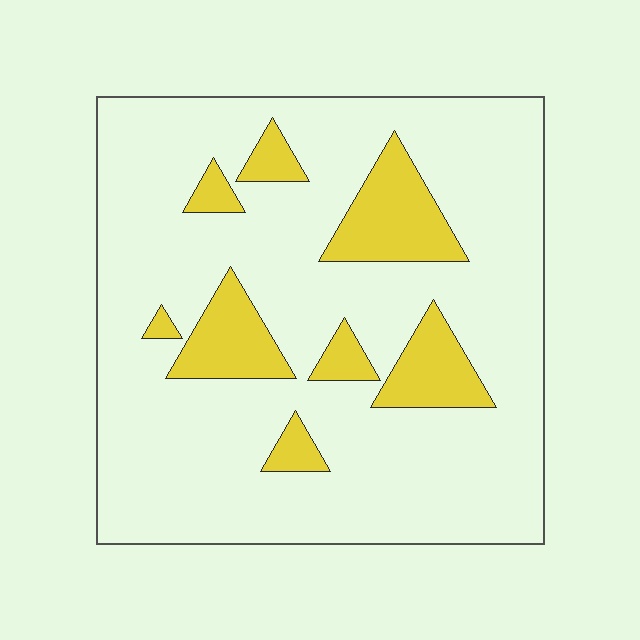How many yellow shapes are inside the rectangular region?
8.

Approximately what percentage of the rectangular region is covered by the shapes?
Approximately 15%.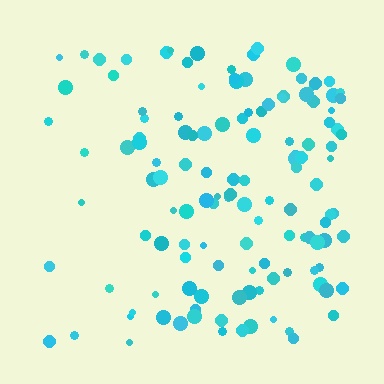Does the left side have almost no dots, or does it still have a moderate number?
Still a moderate number, just noticeably fewer than the right.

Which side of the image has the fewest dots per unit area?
The left.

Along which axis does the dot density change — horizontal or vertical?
Horizontal.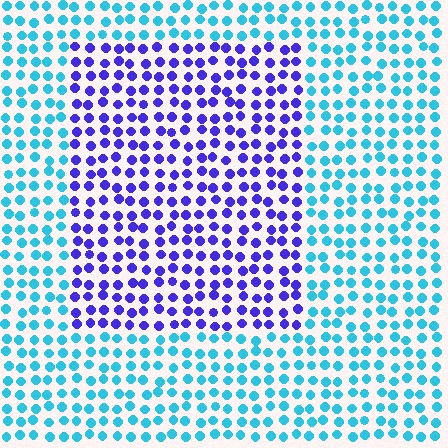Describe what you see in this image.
The image is filled with small cyan elements in a uniform arrangement. A rectangle-shaped region is visible where the elements are tinted to a slightly different hue, forming a subtle color boundary.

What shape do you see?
I see a rectangle.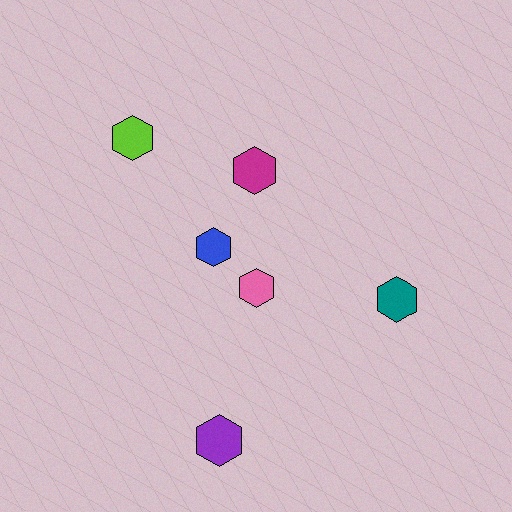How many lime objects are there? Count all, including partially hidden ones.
There is 1 lime object.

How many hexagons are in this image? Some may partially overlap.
There are 6 hexagons.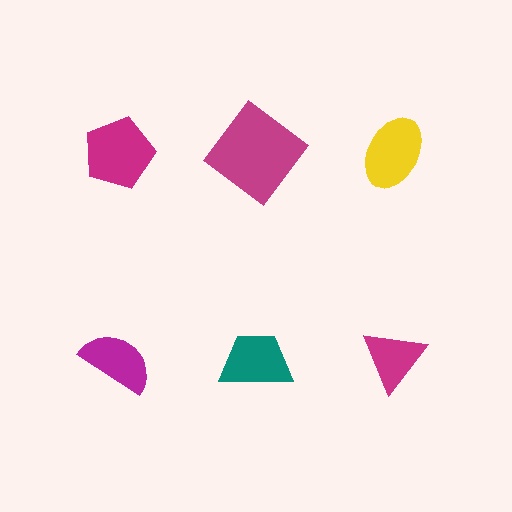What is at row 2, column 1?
A magenta semicircle.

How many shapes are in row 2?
3 shapes.